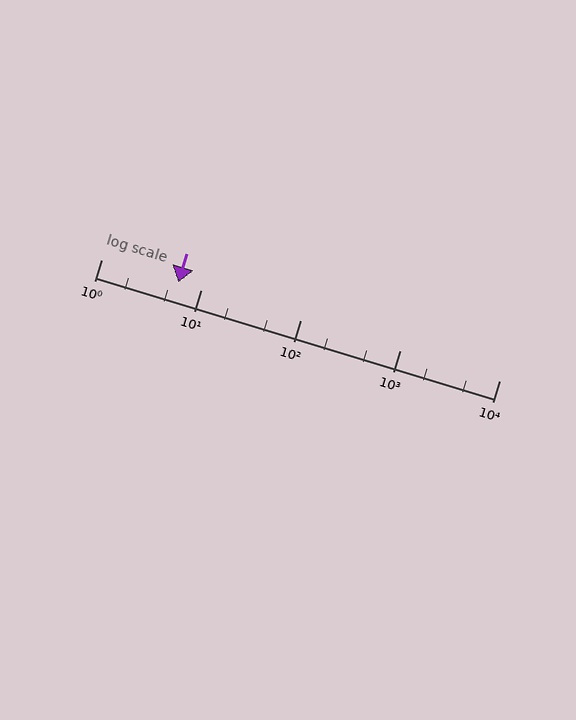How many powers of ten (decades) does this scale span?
The scale spans 4 decades, from 1 to 10000.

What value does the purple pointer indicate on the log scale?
The pointer indicates approximately 6.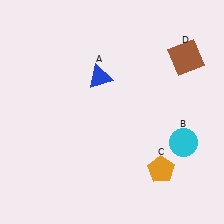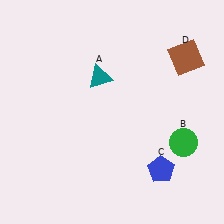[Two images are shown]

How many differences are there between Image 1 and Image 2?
There are 3 differences between the two images.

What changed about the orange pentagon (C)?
In Image 1, C is orange. In Image 2, it changed to blue.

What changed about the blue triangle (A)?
In Image 1, A is blue. In Image 2, it changed to teal.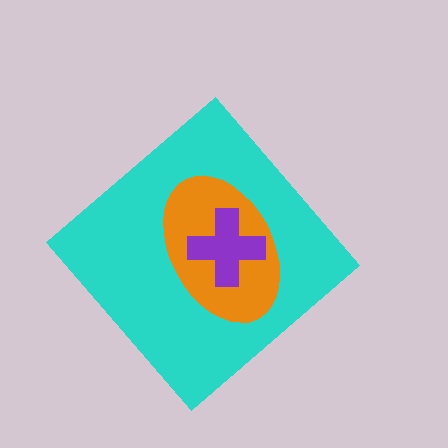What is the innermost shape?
The purple cross.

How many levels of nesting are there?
3.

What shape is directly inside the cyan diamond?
The orange ellipse.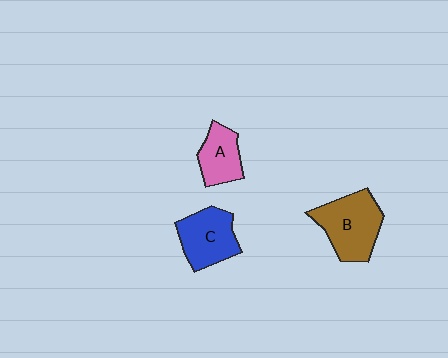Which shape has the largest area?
Shape B (brown).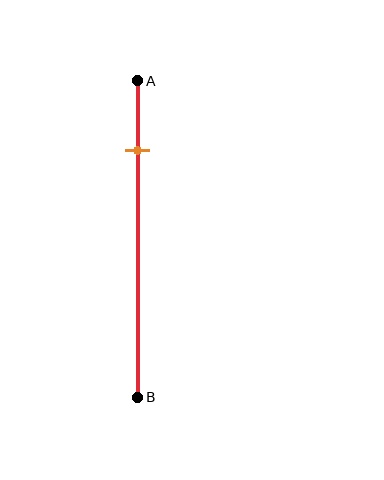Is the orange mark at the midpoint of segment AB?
No, the mark is at about 20% from A, not at the 50% midpoint.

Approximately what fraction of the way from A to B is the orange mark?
The orange mark is approximately 20% of the way from A to B.